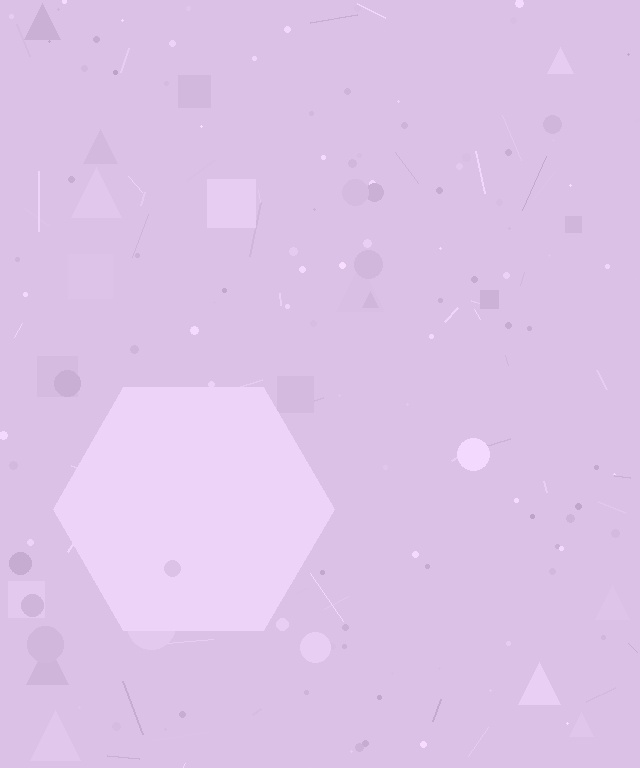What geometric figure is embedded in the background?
A hexagon is embedded in the background.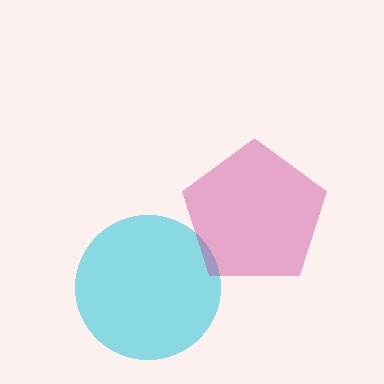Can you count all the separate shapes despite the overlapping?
Yes, there are 2 separate shapes.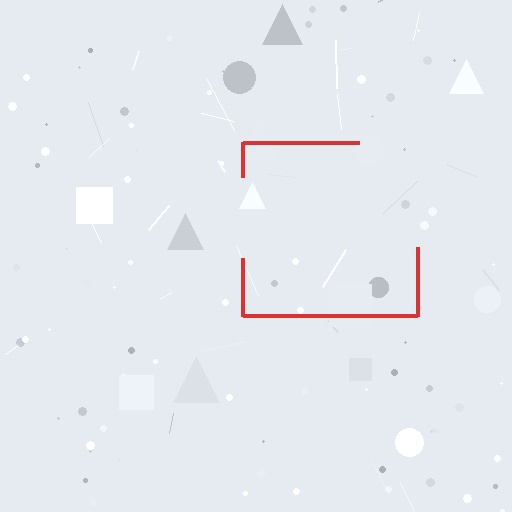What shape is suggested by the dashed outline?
The dashed outline suggests a square.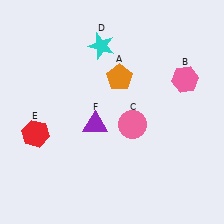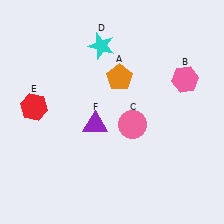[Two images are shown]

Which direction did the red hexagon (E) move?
The red hexagon (E) moved up.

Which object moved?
The red hexagon (E) moved up.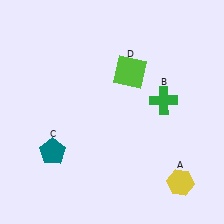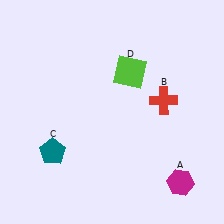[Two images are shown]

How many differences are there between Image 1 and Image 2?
There are 2 differences between the two images.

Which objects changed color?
A changed from yellow to magenta. B changed from green to red.